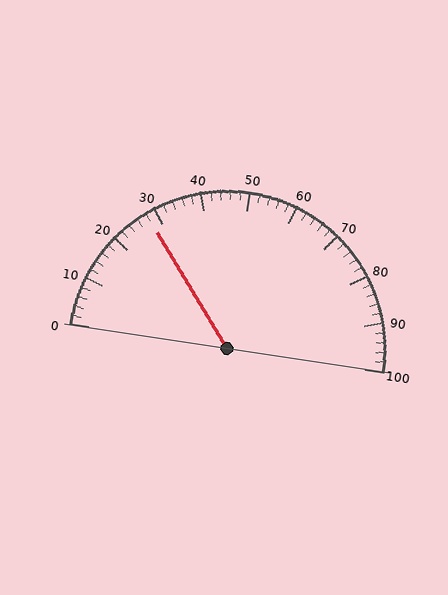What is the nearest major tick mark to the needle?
The nearest major tick mark is 30.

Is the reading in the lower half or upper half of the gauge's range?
The reading is in the lower half of the range (0 to 100).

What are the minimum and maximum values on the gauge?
The gauge ranges from 0 to 100.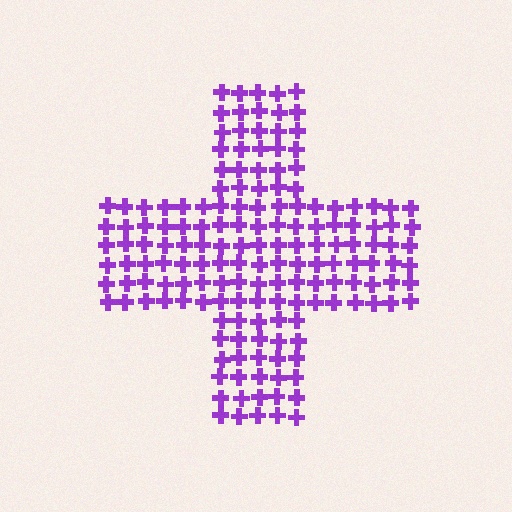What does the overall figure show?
The overall figure shows a cross.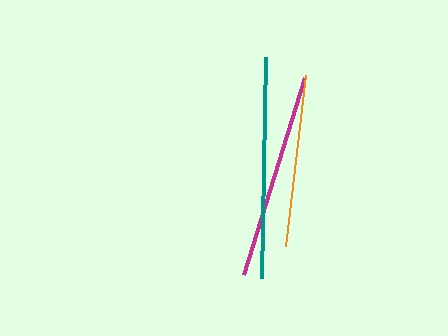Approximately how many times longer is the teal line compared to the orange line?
The teal line is approximately 1.3 times the length of the orange line.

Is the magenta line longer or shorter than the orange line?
The magenta line is longer than the orange line.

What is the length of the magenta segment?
The magenta segment is approximately 207 pixels long.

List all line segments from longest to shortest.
From longest to shortest: teal, magenta, orange.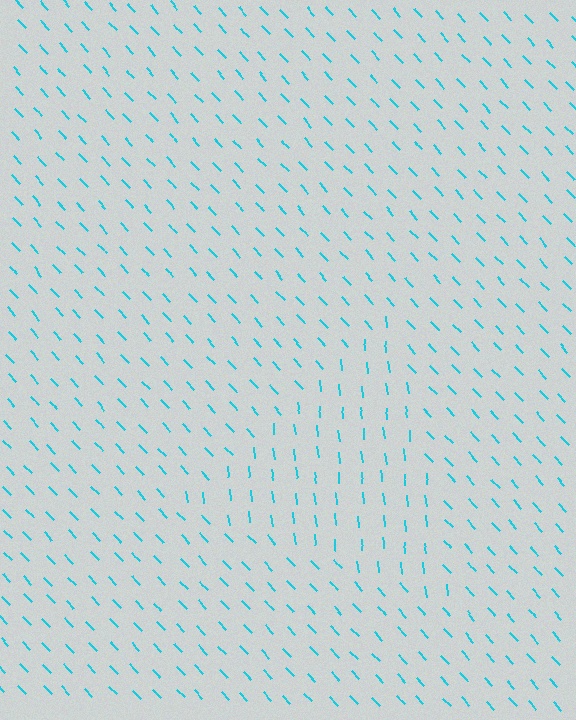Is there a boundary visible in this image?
Yes, there is a texture boundary formed by a change in line orientation.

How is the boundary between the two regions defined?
The boundary is defined purely by a change in line orientation (approximately 37 degrees difference). All lines are the same color and thickness.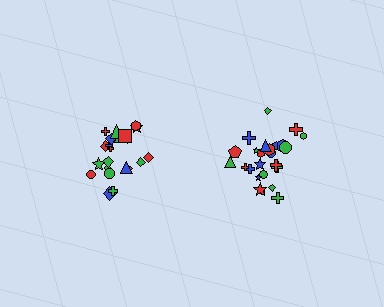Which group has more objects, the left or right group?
The right group.